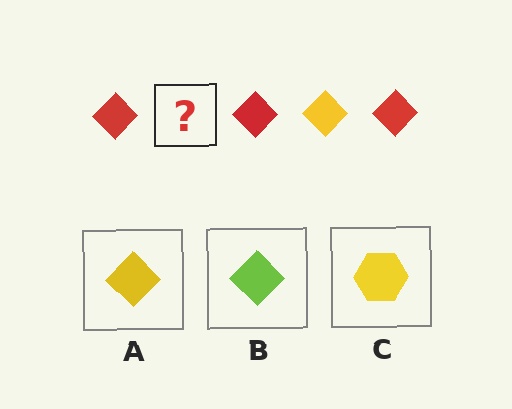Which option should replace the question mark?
Option A.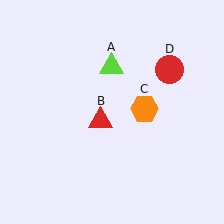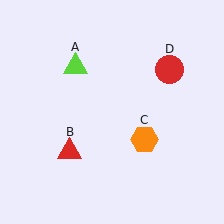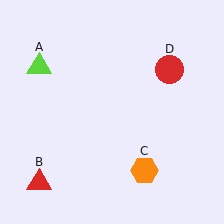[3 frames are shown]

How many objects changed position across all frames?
3 objects changed position: lime triangle (object A), red triangle (object B), orange hexagon (object C).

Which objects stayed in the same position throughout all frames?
Red circle (object D) remained stationary.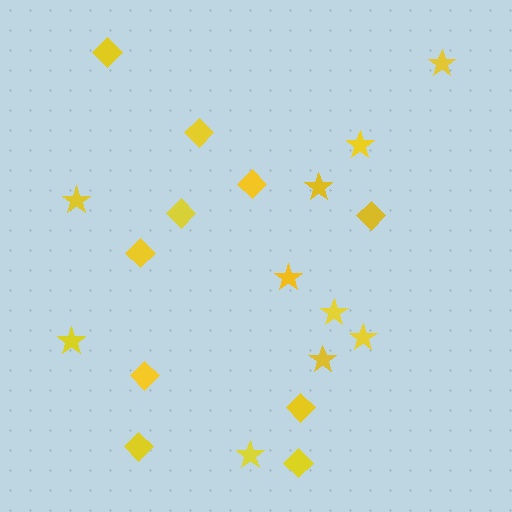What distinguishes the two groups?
There are 2 groups: one group of stars (10) and one group of diamonds (10).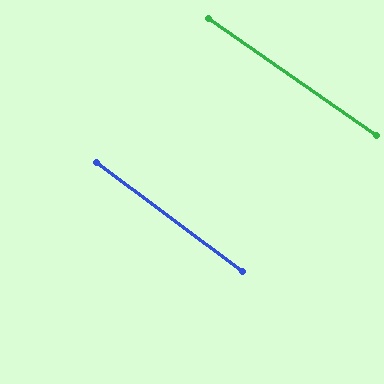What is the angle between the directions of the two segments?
Approximately 2 degrees.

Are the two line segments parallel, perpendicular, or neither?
Parallel — their directions differ by only 1.8°.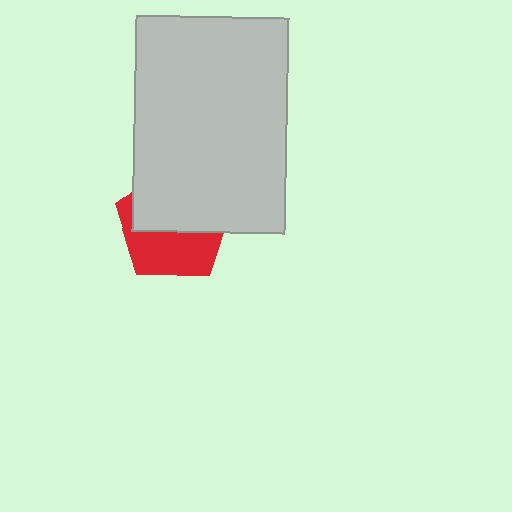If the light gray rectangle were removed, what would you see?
You would see the complete red pentagon.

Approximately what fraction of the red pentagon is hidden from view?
Roughly 54% of the red pentagon is hidden behind the light gray rectangle.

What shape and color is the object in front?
The object in front is a light gray rectangle.